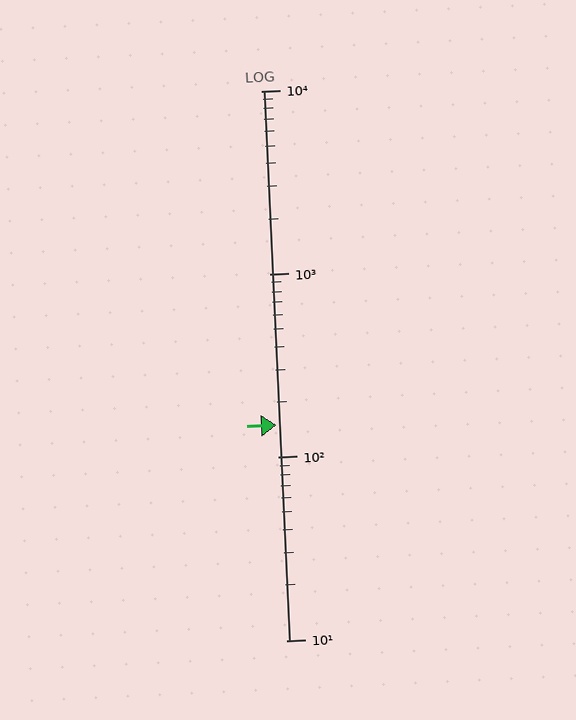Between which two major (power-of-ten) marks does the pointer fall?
The pointer is between 100 and 1000.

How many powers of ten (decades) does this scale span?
The scale spans 3 decades, from 10 to 10000.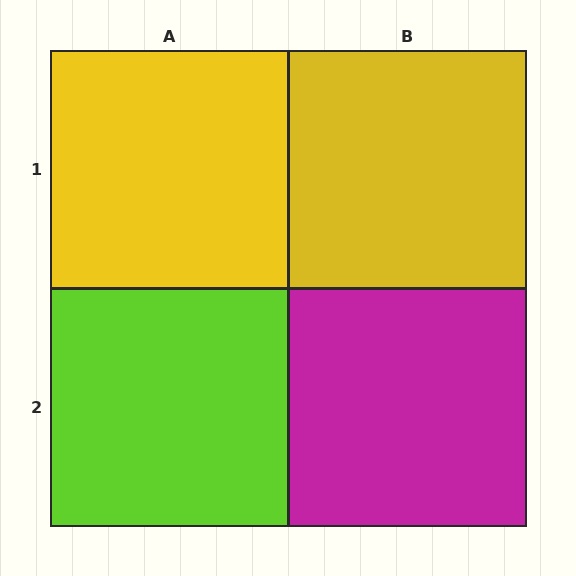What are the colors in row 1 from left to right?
Yellow, yellow.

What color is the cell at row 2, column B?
Magenta.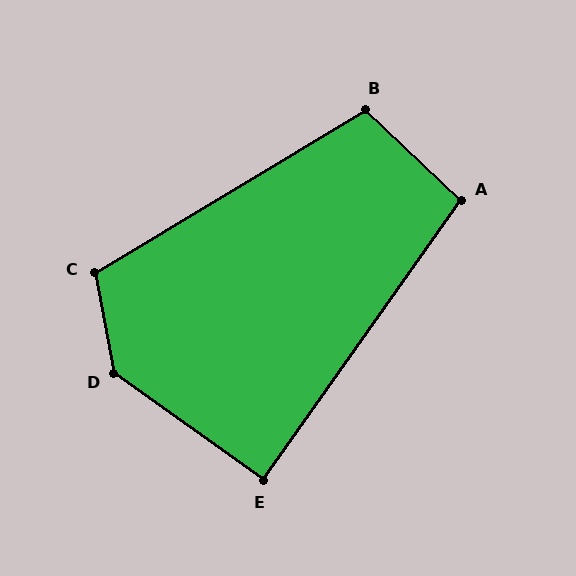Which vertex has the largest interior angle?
D, at approximately 136 degrees.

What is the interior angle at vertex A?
Approximately 98 degrees (obtuse).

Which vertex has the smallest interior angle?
E, at approximately 90 degrees.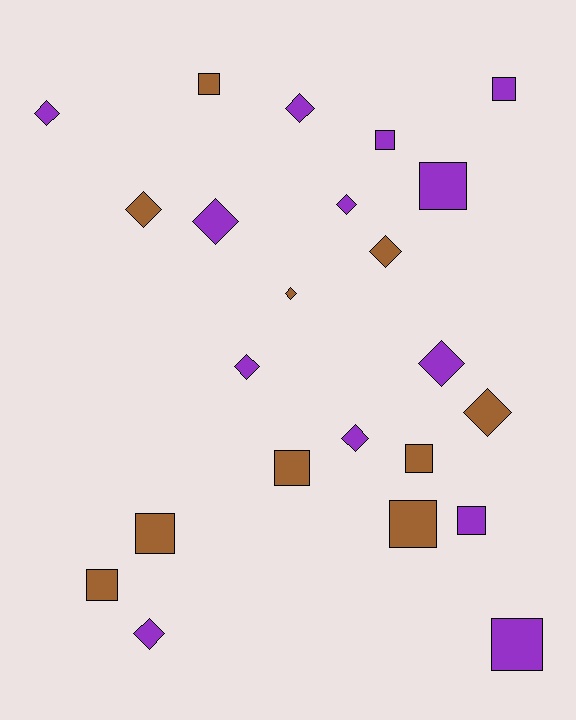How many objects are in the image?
There are 23 objects.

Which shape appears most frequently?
Diamond, with 12 objects.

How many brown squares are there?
There are 6 brown squares.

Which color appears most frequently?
Purple, with 13 objects.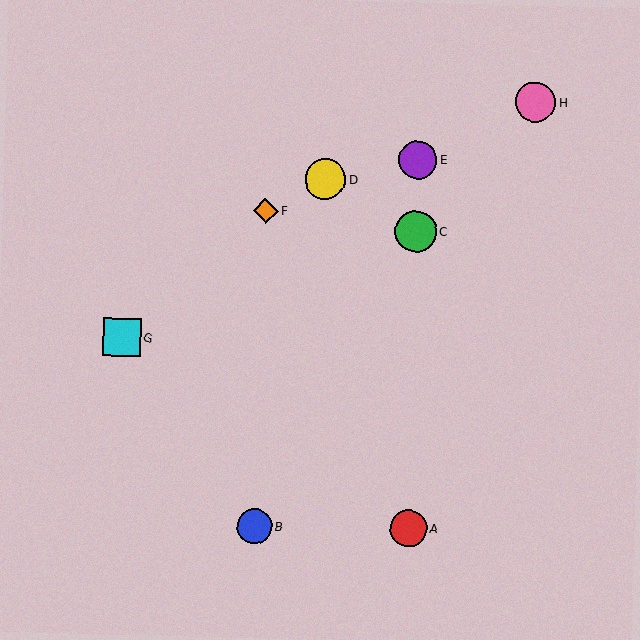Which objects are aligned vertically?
Objects A, C, E are aligned vertically.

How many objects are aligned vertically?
3 objects (A, C, E) are aligned vertically.